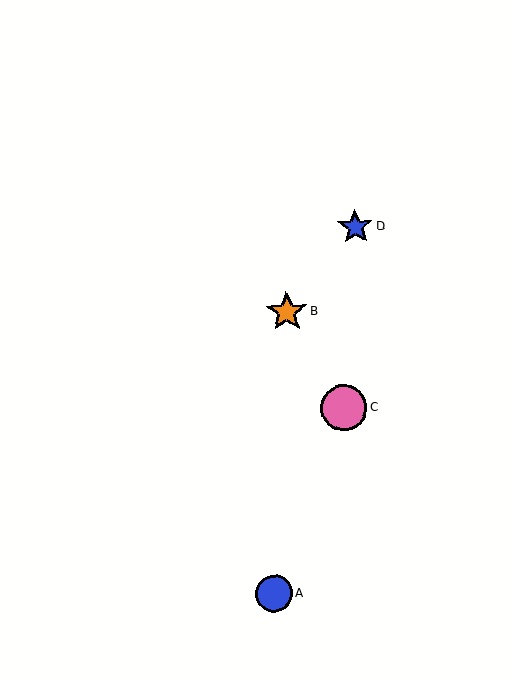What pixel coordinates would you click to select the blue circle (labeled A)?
Click at (274, 593) to select the blue circle A.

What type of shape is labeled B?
Shape B is an orange star.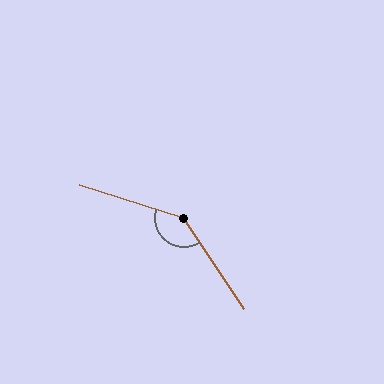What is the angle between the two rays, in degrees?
Approximately 141 degrees.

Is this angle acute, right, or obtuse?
It is obtuse.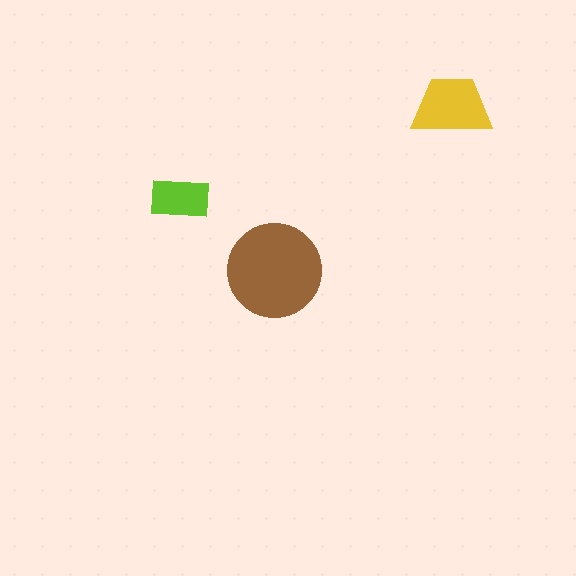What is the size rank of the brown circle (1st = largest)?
1st.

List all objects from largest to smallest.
The brown circle, the yellow trapezoid, the lime rectangle.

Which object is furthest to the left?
The lime rectangle is leftmost.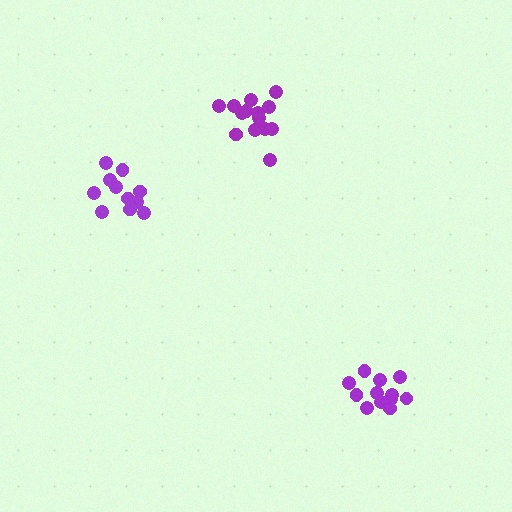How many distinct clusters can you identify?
There are 3 distinct clusters.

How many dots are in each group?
Group 1: 12 dots, Group 2: 11 dots, Group 3: 14 dots (37 total).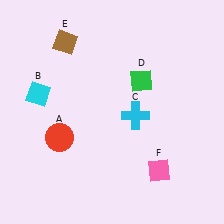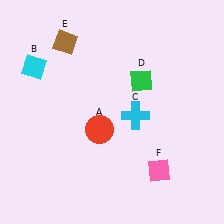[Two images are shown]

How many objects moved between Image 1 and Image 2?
2 objects moved between the two images.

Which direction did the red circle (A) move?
The red circle (A) moved right.